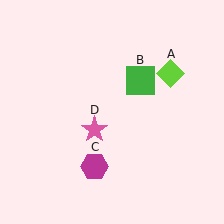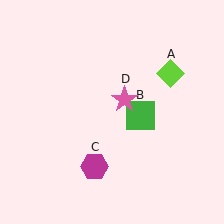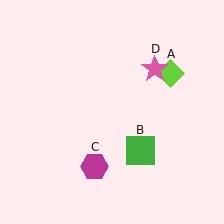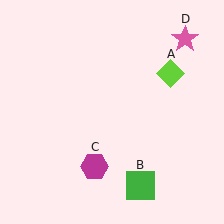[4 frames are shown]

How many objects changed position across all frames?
2 objects changed position: green square (object B), pink star (object D).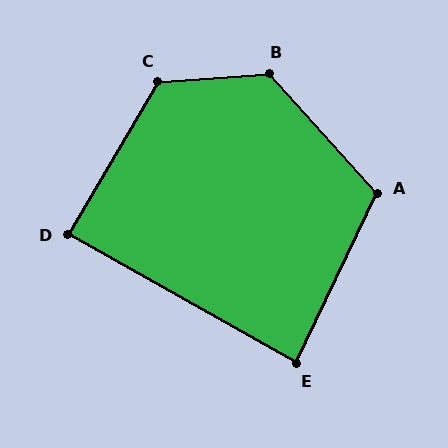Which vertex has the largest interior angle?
B, at approximately 128 degrees.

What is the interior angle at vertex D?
Approximately 89 degrees (approximately right).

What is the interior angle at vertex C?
Approximately 125 degrees (obtuse).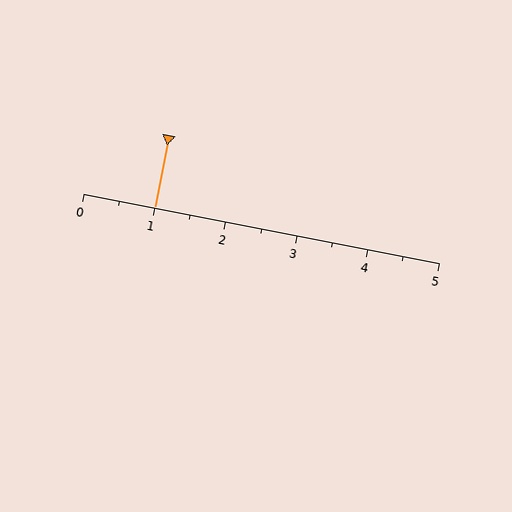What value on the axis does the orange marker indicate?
The marker indicates approximately 1.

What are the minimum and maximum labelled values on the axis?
The axis runs from 0 to 5.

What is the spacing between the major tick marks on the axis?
The major ticks are spaced 1 apart.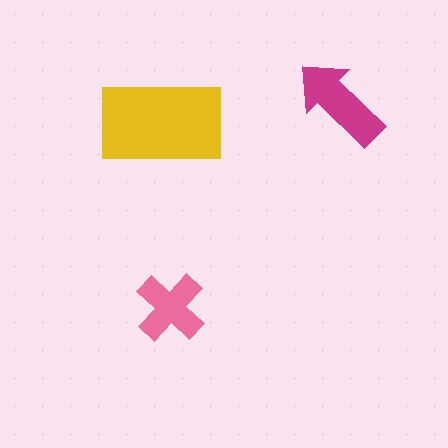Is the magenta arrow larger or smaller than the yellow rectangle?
Smaller.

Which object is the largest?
The yellow rectangle.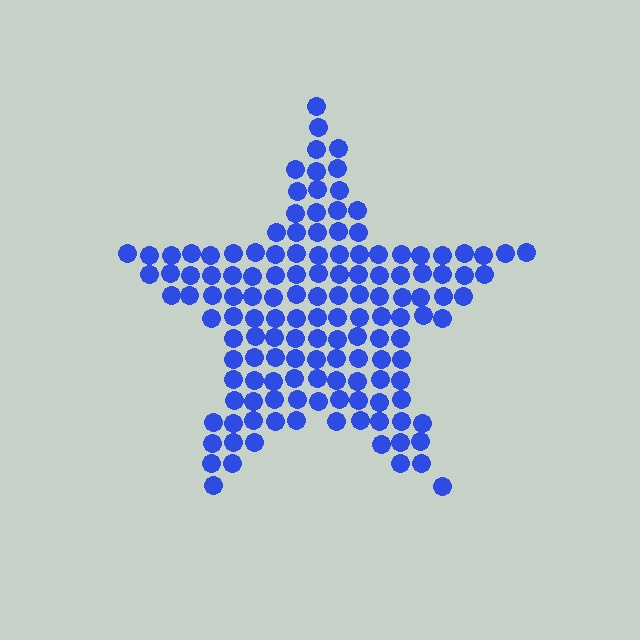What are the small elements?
The small elements are circles.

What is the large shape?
The large shape is a star.